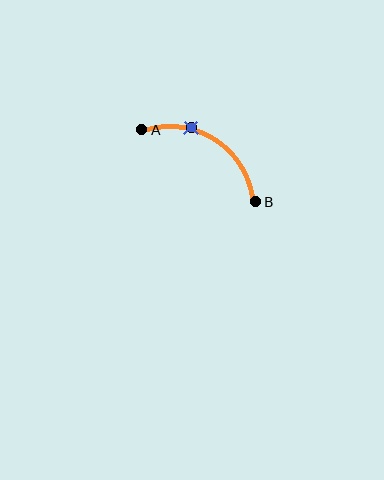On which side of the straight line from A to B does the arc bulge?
The arc bulges above the straight line connecting A and B.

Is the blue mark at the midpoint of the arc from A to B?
No. The blue mark lies on the arc but is closer to endpoint A. The arc midpoint would be at the point on the curve equidistant along the arc from both A and B.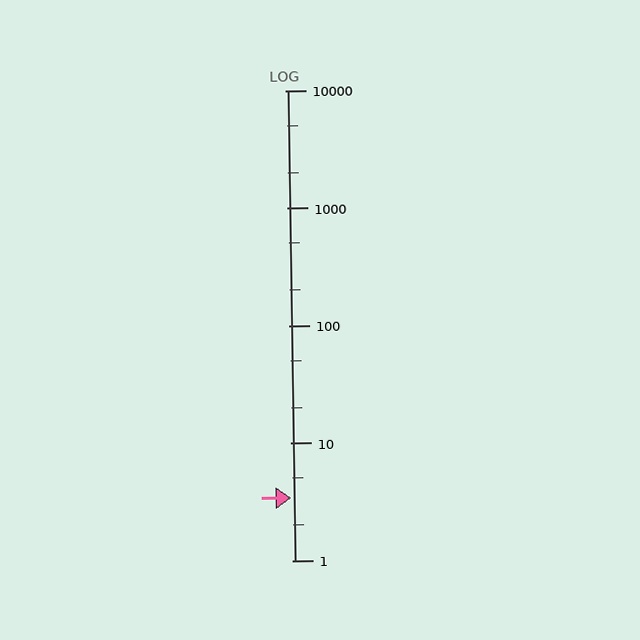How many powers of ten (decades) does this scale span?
The scale spans 4 decades, from 1 to 10000.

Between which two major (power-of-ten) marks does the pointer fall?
The pointer is between 1 and 10.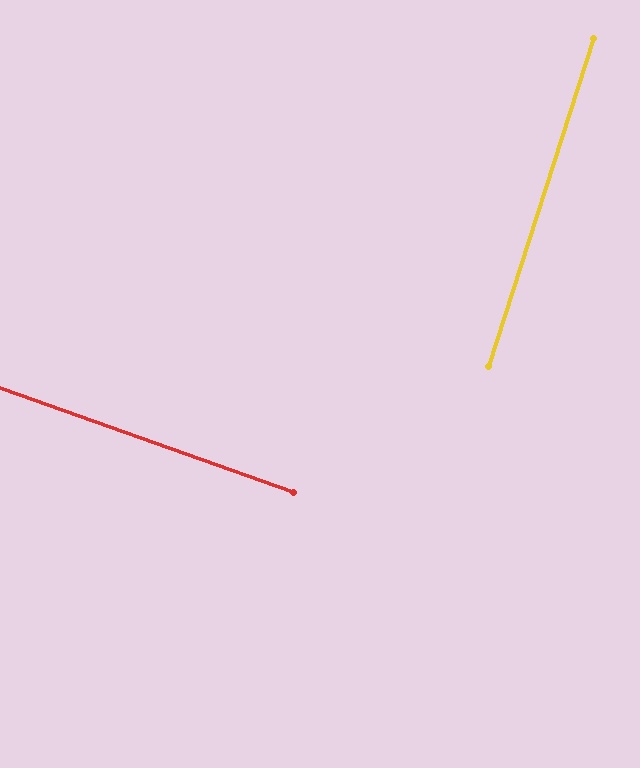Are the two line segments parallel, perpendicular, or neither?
Perpendicular — they meet at approximately 88°.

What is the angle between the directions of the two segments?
Approximately 88 degrees.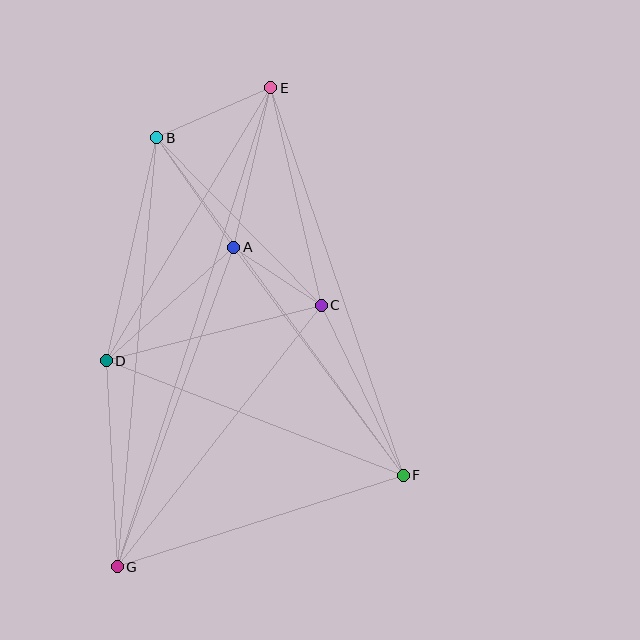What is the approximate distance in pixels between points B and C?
The distance between B and C is approximately 235 pixels.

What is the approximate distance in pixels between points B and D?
The distance between B and D is approximately 229 pixels.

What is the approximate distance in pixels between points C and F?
The distance between C and F is approximately 189 pixels.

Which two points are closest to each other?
Points A and C are closest to each other.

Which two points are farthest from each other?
Points E and G are farthest from each other.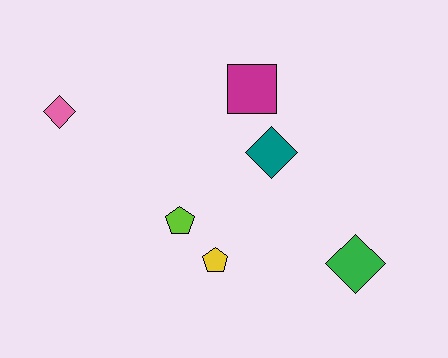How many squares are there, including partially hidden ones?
There is 1 square.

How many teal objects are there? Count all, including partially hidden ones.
There is 1 teal object.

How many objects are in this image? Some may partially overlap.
There are 6 objects.